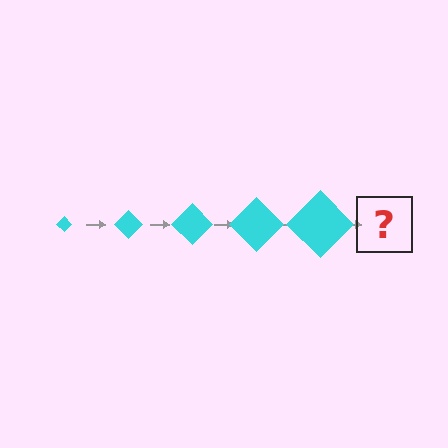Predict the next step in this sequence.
The next step is a cyan diamond, larger than the previous one.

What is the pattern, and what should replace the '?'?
The pattern is that the diamond gets progressively larger each step. The '?' should be a cyan diamond, larger than the previous one.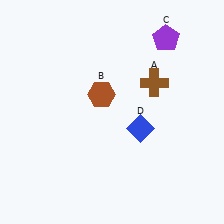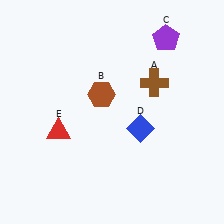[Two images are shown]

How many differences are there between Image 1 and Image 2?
There is 1 difference between the two images.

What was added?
A red triangle (E) was added in Image 2.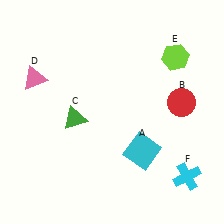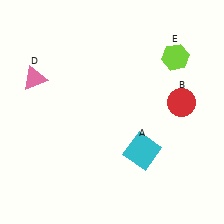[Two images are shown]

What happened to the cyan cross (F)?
The cyan cross (F) was removed in Image 2. It was in the bottom-right area of Image 1.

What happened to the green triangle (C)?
The green triangle (C) was removed in Image 2. It was in the bottom-left area of Image 1.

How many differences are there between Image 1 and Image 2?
There are 2 differences between the two images.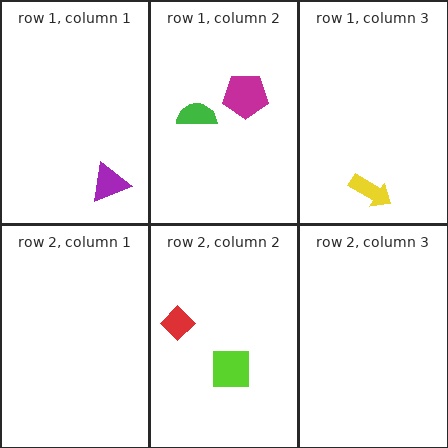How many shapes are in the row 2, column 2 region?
2.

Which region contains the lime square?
The row 2, column 2 region.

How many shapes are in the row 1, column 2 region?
2.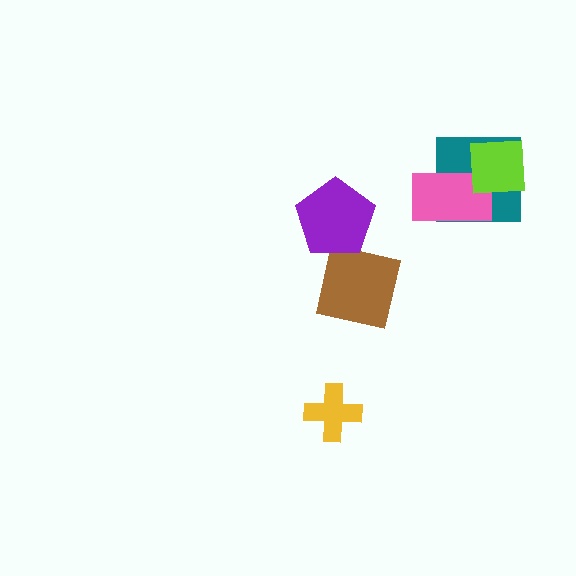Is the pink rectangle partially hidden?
Yes, it is partially covered by another shape.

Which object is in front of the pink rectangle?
The lime square is in front of the pink rectangle.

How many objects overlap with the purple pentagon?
0 objects overlap with the purple pentagon.